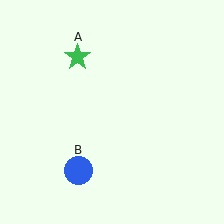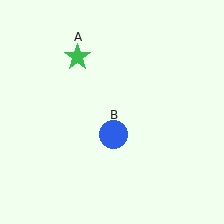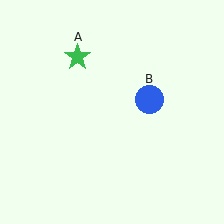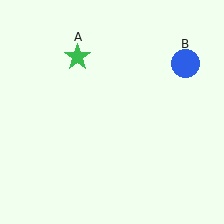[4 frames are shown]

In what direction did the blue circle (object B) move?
The blue circle (object B) moved up and to the right.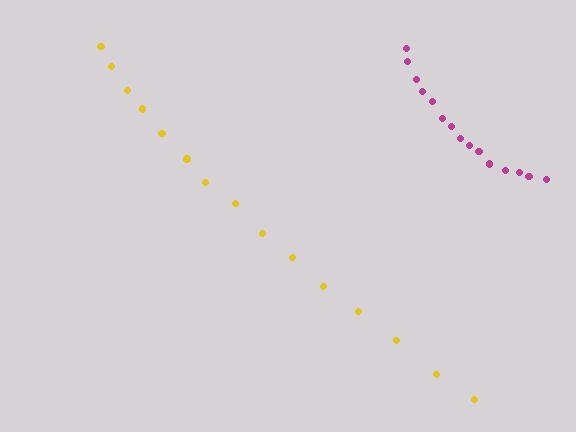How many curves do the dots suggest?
There are 2 distinct paths.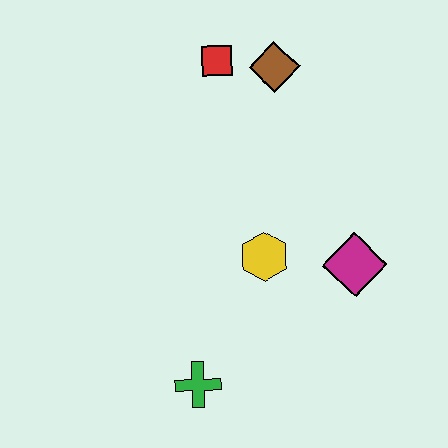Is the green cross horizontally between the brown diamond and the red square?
No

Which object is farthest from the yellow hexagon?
The red square is farthest from the yellow hexagon.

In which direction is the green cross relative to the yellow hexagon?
The green cross is below the yellow hexagon.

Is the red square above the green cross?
Yes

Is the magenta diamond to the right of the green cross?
Yes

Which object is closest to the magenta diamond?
The yellow hexagon is closest to the magenta diamond.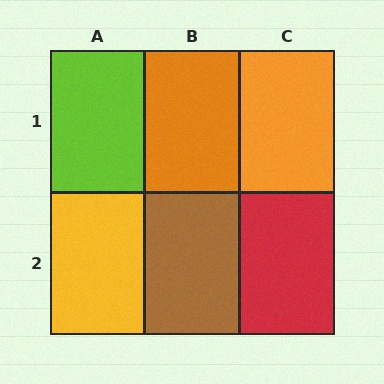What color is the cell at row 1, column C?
Orange.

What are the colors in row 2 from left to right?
Yellow, brown, red.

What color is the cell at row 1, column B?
Orange.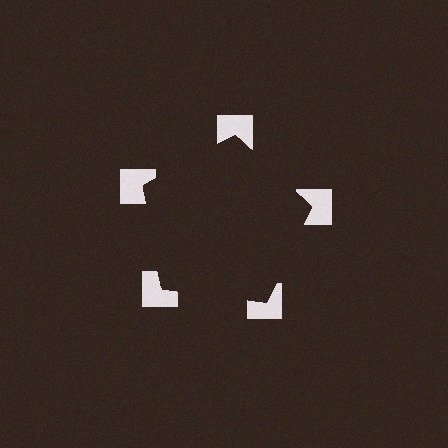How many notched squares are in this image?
There are 5 — one at each vertex of the illusory pentagon.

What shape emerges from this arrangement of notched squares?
An illusory pentagon — its edges are inferred from the aligned wedge cuts in the notched squares, not physically drawn.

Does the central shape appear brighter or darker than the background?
It typically appears slightly darker than the background, even though no actual brightness change is drawn.